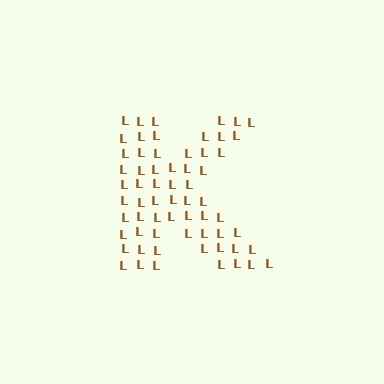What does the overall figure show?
The overall figure shows the letter K.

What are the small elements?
The small elements are letter L's.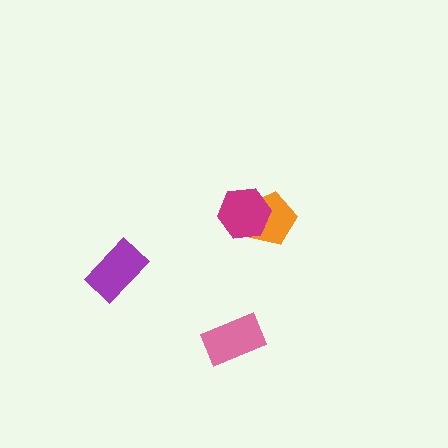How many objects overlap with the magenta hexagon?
1 object overlaps with the magenta hexagon.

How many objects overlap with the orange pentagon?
1 object overlaps with the orange pentagon.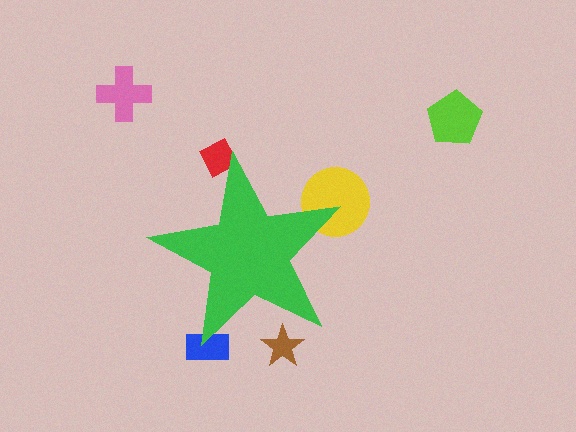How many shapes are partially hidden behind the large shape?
4 shapes are partially hidden.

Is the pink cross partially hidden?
No, the pink cross is fully visible.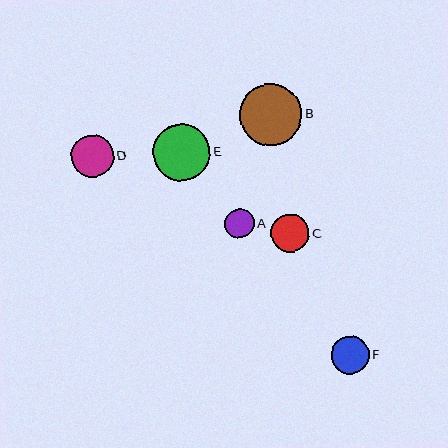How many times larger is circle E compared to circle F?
Circle E is approximately 1.5 times the size of circle F.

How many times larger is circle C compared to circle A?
Circle C is approximately 1.3 times the size of circle A.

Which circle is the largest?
Circle B is the largest with a size of approximately 62 pixels.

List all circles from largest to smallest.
From largest to smallest: B, E, D, C, F, A.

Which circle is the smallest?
Circle A is the smallest with a size of approximately 29 pixels.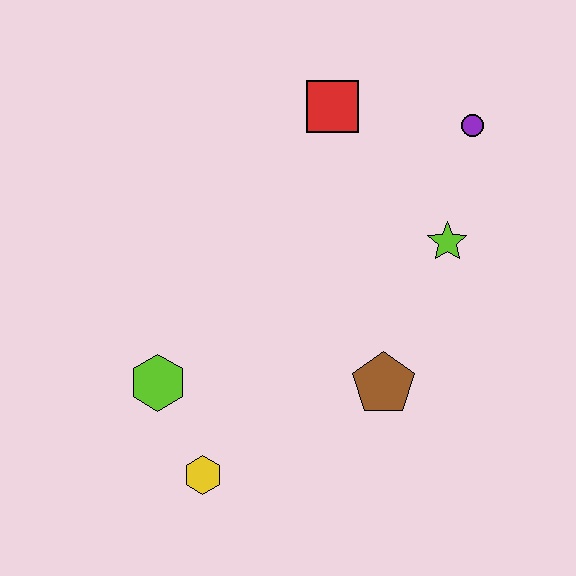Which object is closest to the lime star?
The purple circle is closest to the lime star.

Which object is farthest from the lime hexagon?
The purple circle is farthest from the lime hexagon.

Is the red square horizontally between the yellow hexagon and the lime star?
Yes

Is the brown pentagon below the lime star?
Yes